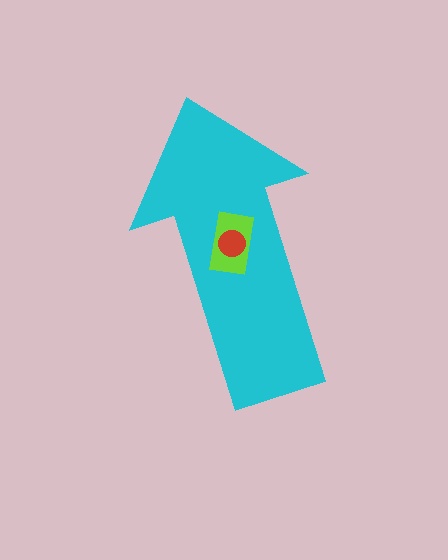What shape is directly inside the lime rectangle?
The red circle.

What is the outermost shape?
The cyan arrow.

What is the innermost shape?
The red circle.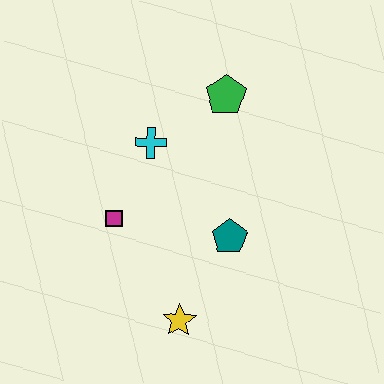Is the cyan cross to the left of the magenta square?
No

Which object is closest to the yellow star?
The teal pentagon is closest to the yellow star.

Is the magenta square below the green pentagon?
Yes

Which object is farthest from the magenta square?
The green pentagon is farthest from the magenta square.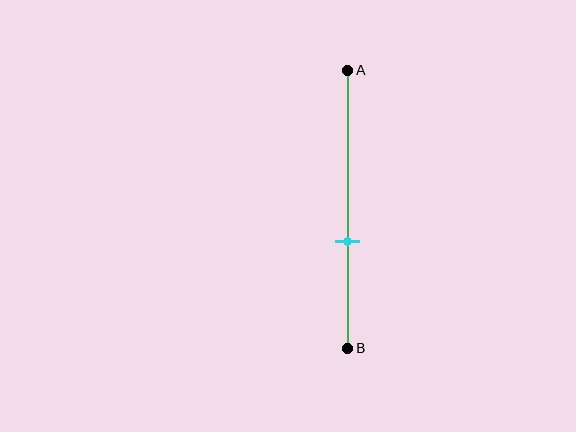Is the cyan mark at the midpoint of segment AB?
No, the mark is at about 60% from A, not at the 50% midpoint.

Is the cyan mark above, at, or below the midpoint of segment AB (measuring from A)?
The cyan mark is below the midpoint of segment AB.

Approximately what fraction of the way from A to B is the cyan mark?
The cyan mark is approximately 60% of the way from A to B.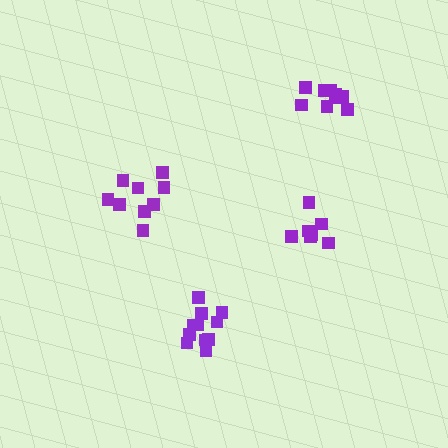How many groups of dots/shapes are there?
There are 4 groups.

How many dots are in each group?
Group 1: 11 dots, Group 2: 10 dots, Group 3: 7 dots, Group 4: 9 dots (37 total).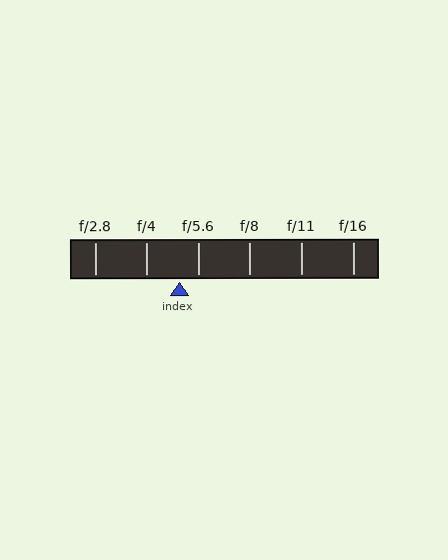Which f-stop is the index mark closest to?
The index mark is closest to f/5.6.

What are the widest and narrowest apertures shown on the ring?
The widest aperture shown is f/2.8 and the narrowest is f/16.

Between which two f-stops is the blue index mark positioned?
The index mark is between f/4 and f/5.6.